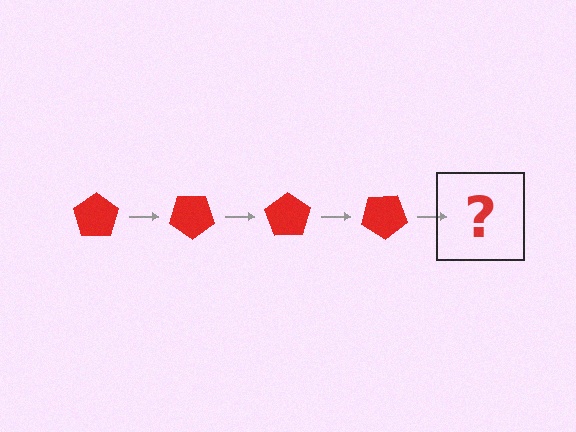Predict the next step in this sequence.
The next step is a red pentagon rotated 140 degrees.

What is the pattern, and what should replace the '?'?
The pattern is that the pentagon rotates 35 degrees each step. The '?' should be a red pentagon rotated 140 degrees.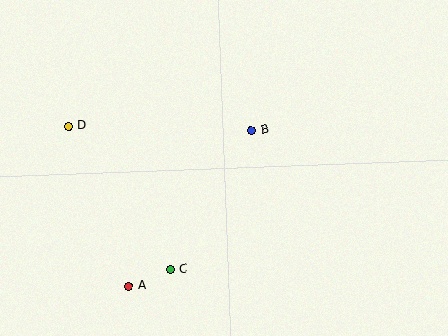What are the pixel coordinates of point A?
Point A is at (129, 286).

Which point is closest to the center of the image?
Point B at (251, 130) is closest to the center.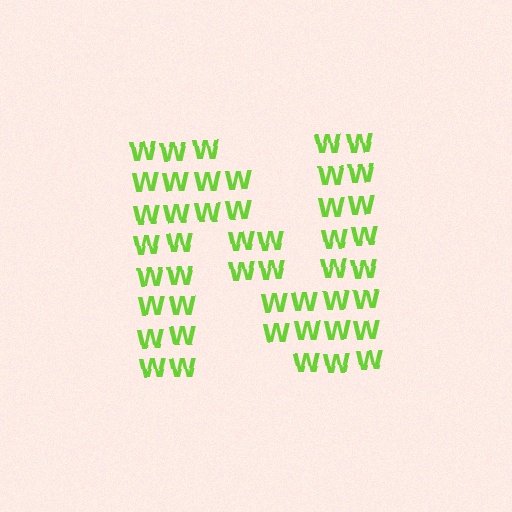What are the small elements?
The small elements are letter W's.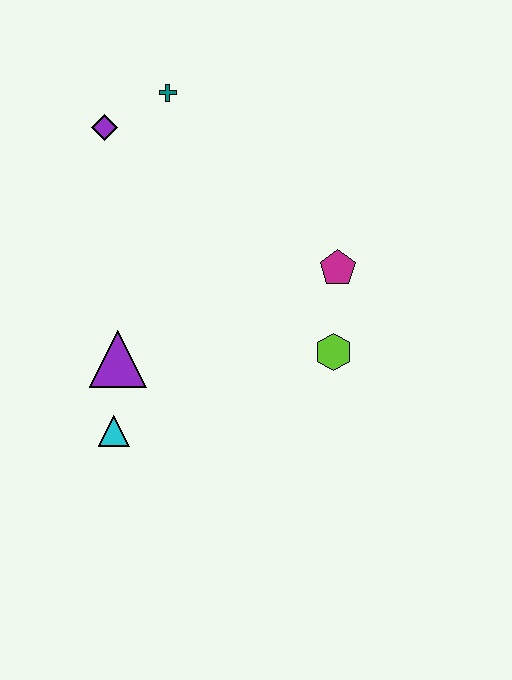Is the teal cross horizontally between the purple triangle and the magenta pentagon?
Yes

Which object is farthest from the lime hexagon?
The purple diamond is farthest from the lime hexagon.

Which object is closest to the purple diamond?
The teal cross is closest to the purple diamond.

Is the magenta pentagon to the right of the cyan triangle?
Yes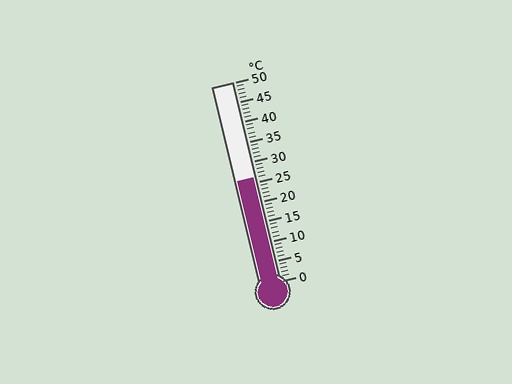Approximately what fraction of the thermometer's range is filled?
The thermometer is filled to approximately 50% of its range.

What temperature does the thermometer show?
The thermometer shows approximately 26°C.